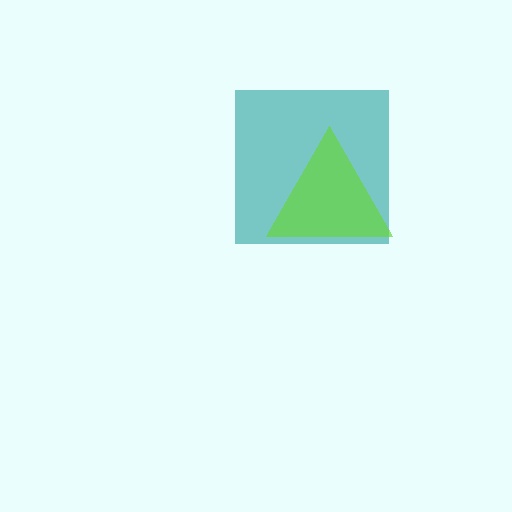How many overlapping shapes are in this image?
There are 2 overlapping shapes in the image.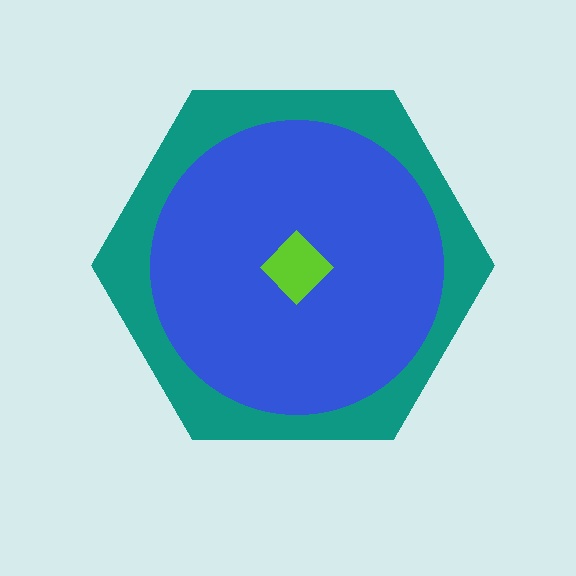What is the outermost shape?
The teal hexagon.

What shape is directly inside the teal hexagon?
The blue circle.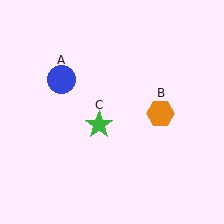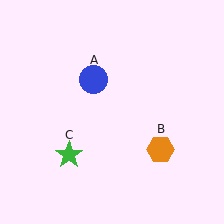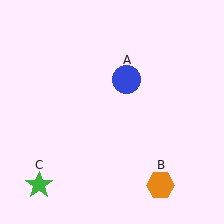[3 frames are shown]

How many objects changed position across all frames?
3 objects changed position: blue circle (object A), orange hexagon (object B), green star (object C).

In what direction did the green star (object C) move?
The green star (object C) moved down and to the left.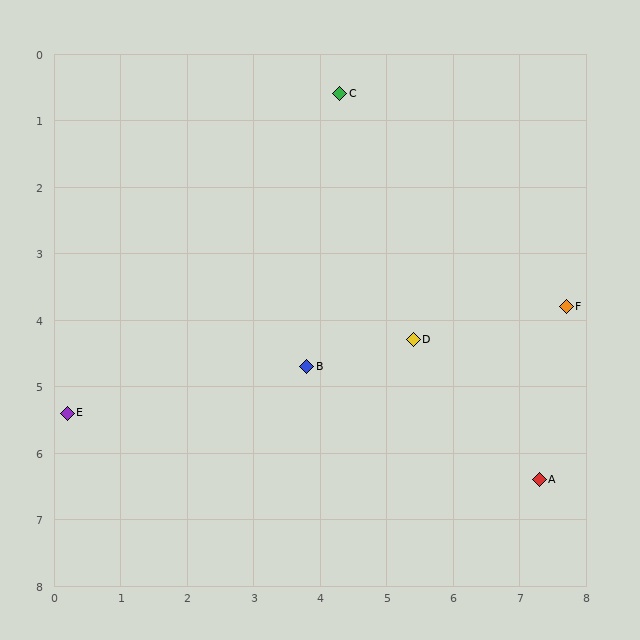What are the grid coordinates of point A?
Point A is at approximately (7.3, 6.4).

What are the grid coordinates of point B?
Point B is at approximately (3.8, 4.7).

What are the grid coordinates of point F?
Point F is at approximately (7.7, 3.8).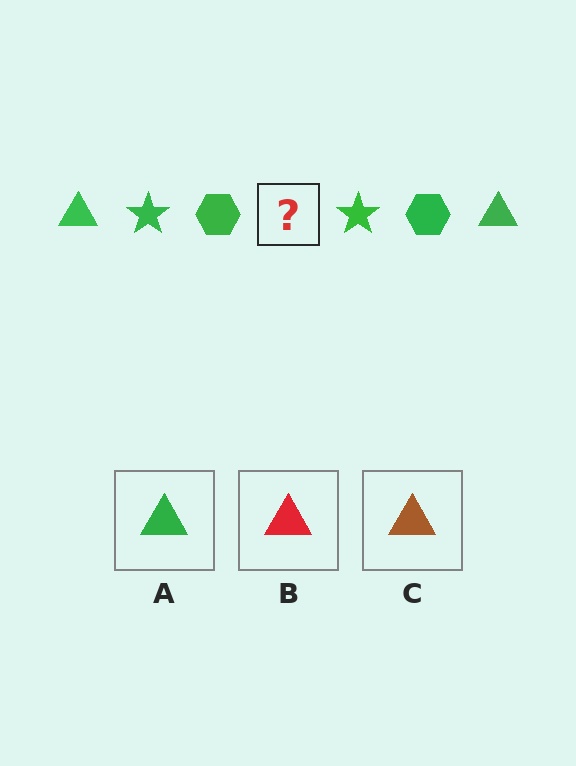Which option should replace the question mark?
Option A.